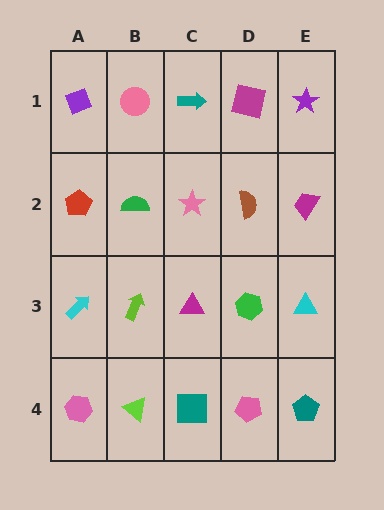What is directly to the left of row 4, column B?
A pink hexagon.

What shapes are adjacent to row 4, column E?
A cyan triangle (row 3, column E), a pink pentagon (row 4, column D).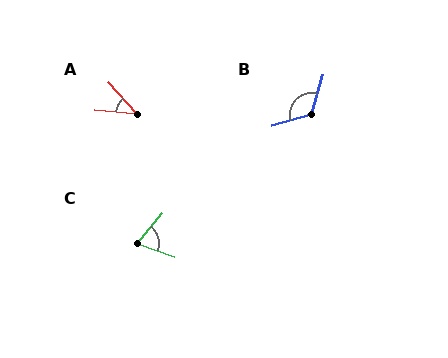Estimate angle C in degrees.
Approximately 69 degrees.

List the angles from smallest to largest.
A (43°), C (69°), B (122°).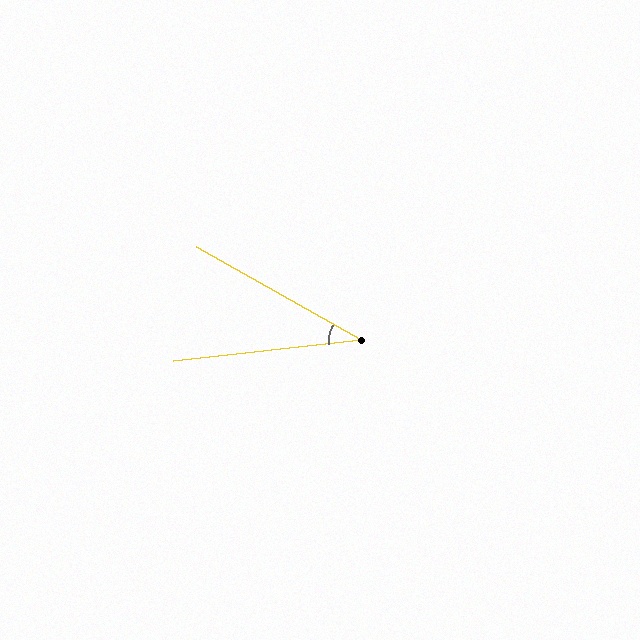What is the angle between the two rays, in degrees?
Approximately 36 degrees.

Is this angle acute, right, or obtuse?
It is acute.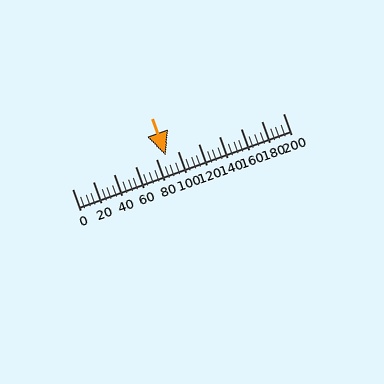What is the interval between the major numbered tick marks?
The major tick marks are spaced 20 units apart.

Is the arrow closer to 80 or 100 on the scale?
The arrow is closer to 80.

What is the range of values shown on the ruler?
The ruler shows values from 0 to 200.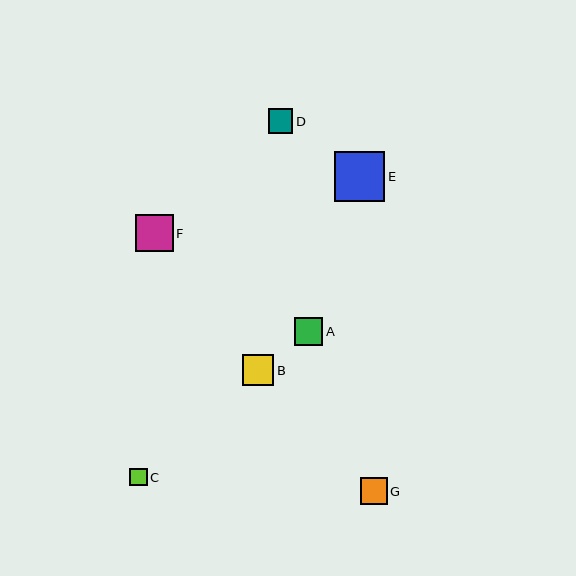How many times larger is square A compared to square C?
Square A is approximately 1.6 times the size of square C.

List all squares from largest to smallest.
From largest to smallest: E, F, B, A, G, D, C.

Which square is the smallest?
Square C is the smallest with a size of approximately 17 pixels.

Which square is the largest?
Square E is the largest with a size of approximately 50 pixels.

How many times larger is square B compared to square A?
Square B is approximately 1.1 times the size of square A.